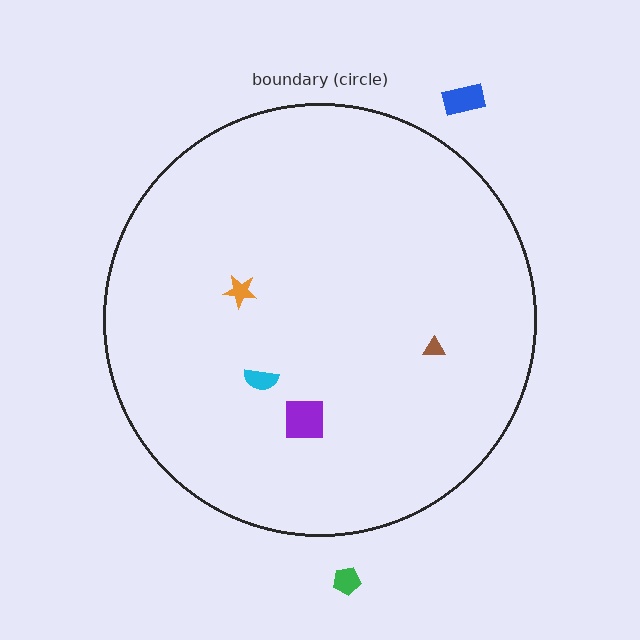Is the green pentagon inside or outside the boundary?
Outside.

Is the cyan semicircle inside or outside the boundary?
Inside.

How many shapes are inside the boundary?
4 inside, 2 outside.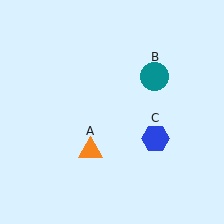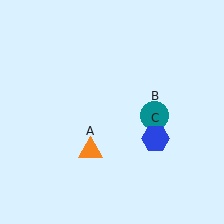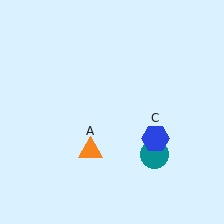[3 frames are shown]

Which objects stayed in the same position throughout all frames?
Orange triangle (object A) and blue hexagon (object C) remained stationary.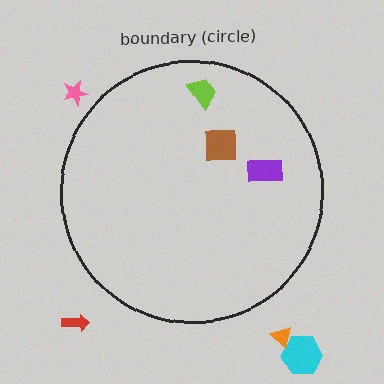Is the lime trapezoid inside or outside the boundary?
Inside.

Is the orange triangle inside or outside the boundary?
Outside.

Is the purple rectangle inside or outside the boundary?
Inside.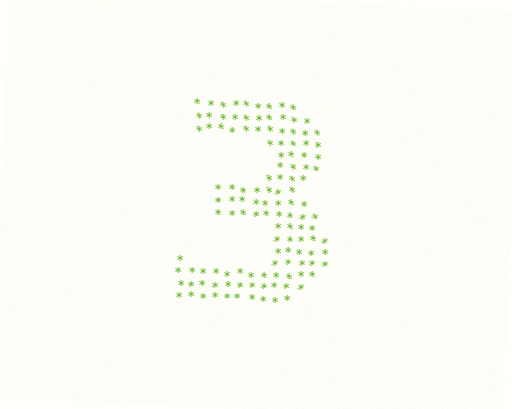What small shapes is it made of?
It is made of small asterisks.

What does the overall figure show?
The overall figure shows the digit 3.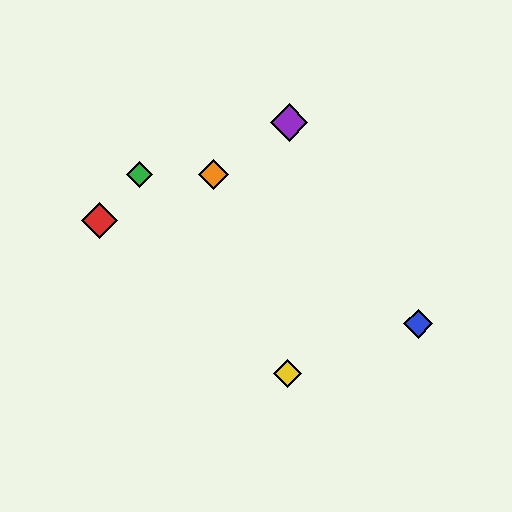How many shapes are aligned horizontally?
2 shapes (the green diamond, the orange diamond) are aligned horizontally.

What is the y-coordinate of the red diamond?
The red diamond is at y≈221.